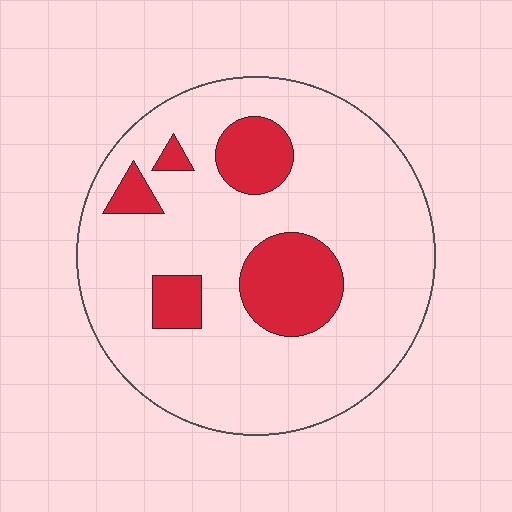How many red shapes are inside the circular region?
5.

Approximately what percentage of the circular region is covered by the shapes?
Approximately 20%.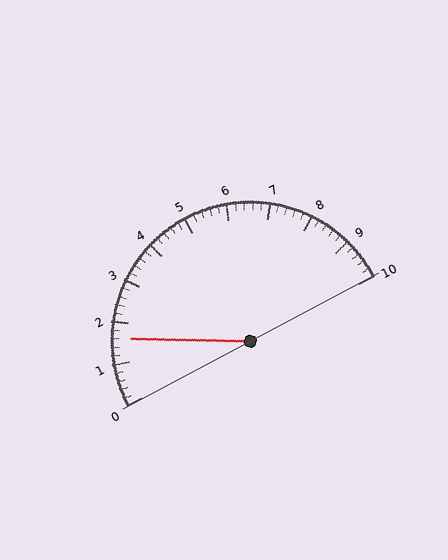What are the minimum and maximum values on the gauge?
The gauge ranges from 0 to 10.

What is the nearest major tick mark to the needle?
The nearest major tick mark is 2.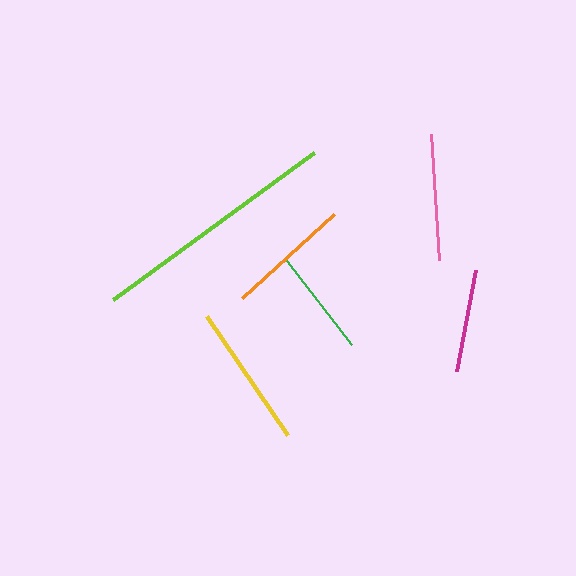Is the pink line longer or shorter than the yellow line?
The yellow line is longer than the pink line.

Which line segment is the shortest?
The magenta line is the shortest at approximately 103 pixels.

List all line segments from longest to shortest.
From longest to shortest: lime, yellow, pink, orange, green, magenta.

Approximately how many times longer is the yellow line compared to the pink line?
The yellow line is approximately 1.1 times the length of the pink line.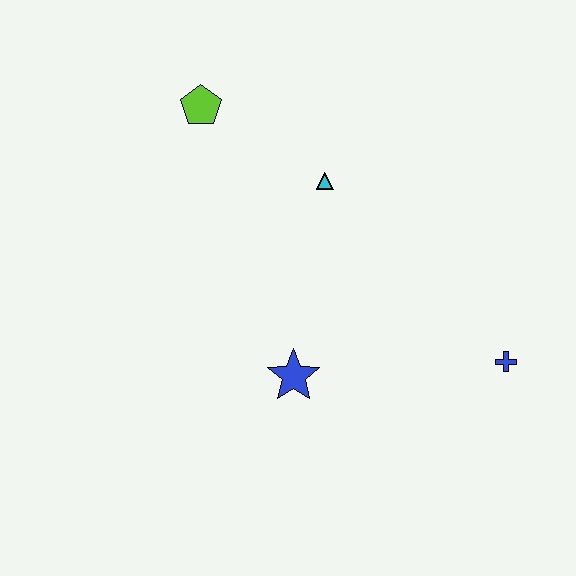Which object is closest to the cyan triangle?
The lime pentagon is closest to the cyan triangle.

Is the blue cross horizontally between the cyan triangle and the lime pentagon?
No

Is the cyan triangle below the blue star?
No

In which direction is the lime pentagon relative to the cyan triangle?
The lime pentagon is to the left of the cyan triangle.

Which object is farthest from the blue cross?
The lime pentagon is farthest from the blue cross.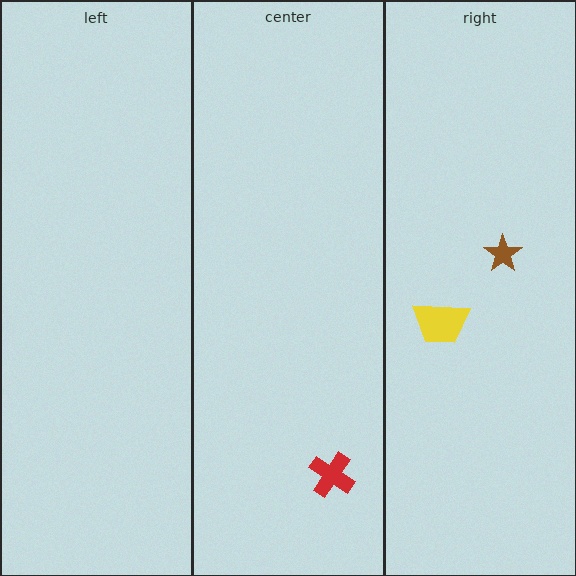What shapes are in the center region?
The red cross.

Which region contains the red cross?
The center region.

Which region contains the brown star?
The right region.